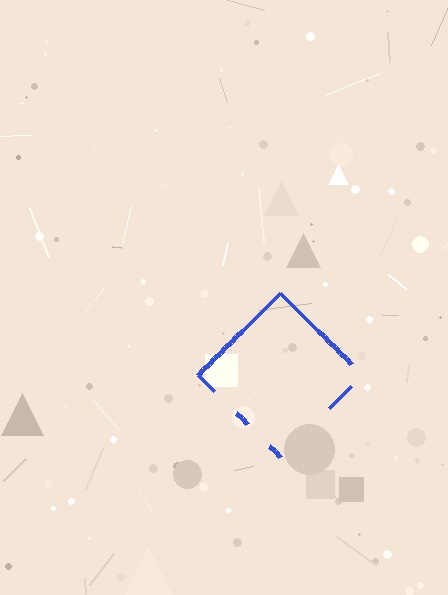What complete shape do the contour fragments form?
The contour fragments form a diamond.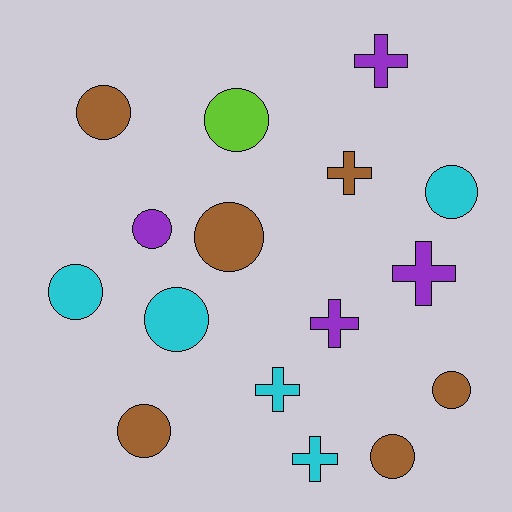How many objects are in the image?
There are 16 objects.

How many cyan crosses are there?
There are 2 cyan crosses.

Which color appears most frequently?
Brown, with 6 objects.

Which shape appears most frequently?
Circle, with 10 objects.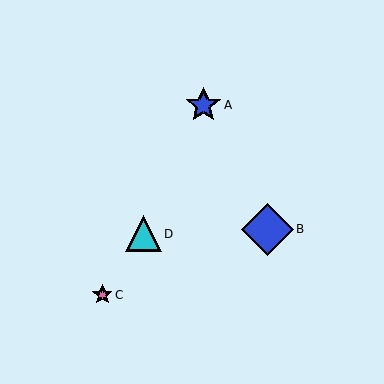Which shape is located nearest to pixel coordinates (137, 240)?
The cyan triangle (labeled D) at (143, 234) is nearest to that location.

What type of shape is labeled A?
Shape A is a blue star.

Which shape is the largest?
The blue diamond (labeled B) is the largest.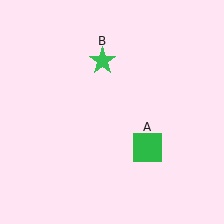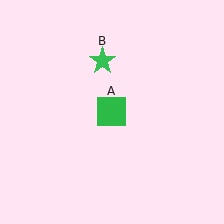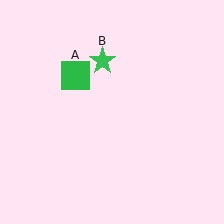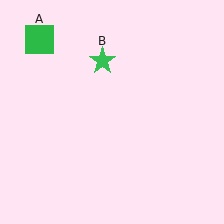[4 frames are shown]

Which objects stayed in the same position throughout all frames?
Green star (object B) remained stationary.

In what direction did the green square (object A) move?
The green square (object A) moved up and to the left.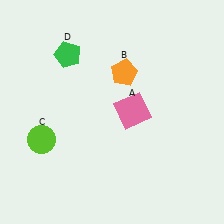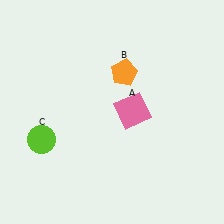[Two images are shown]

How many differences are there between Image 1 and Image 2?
There is 1 difference between the two images.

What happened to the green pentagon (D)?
The green pentagon (D) was removed in Image 2. It was in the top-left area of Image 1.